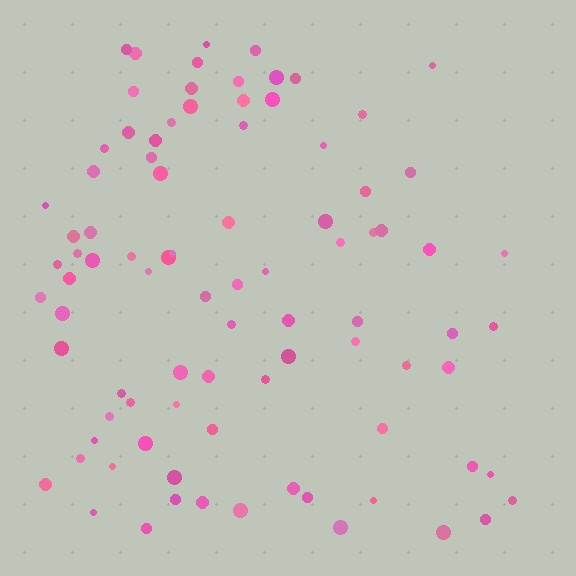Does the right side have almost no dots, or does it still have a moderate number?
Still a moderate number, just noticeably fewer than the left.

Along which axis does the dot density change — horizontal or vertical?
Horizontal.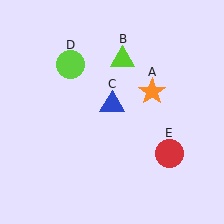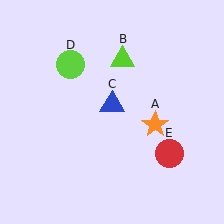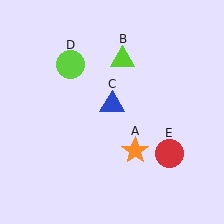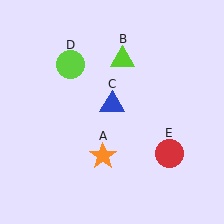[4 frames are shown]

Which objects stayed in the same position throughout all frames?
Lime triangle (object B) and blue triangle (object C) and lime circle (object D) and red circle (object E) remained stationary.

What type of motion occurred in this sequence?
The orange star (object A) rotated clockwise around the center of the scene.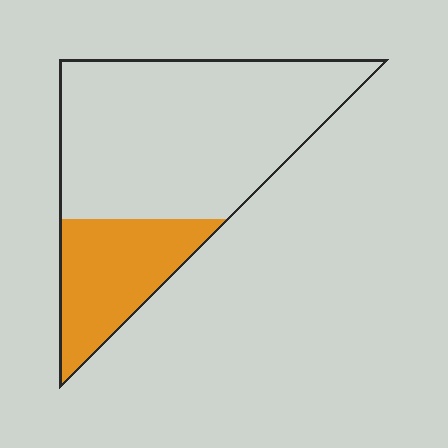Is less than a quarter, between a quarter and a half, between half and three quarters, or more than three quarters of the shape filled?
Between a quarter and a half.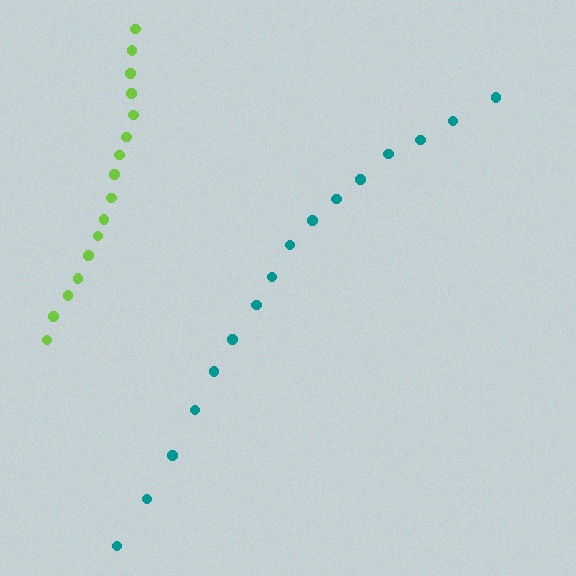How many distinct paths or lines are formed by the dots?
There are 2 distinct paths.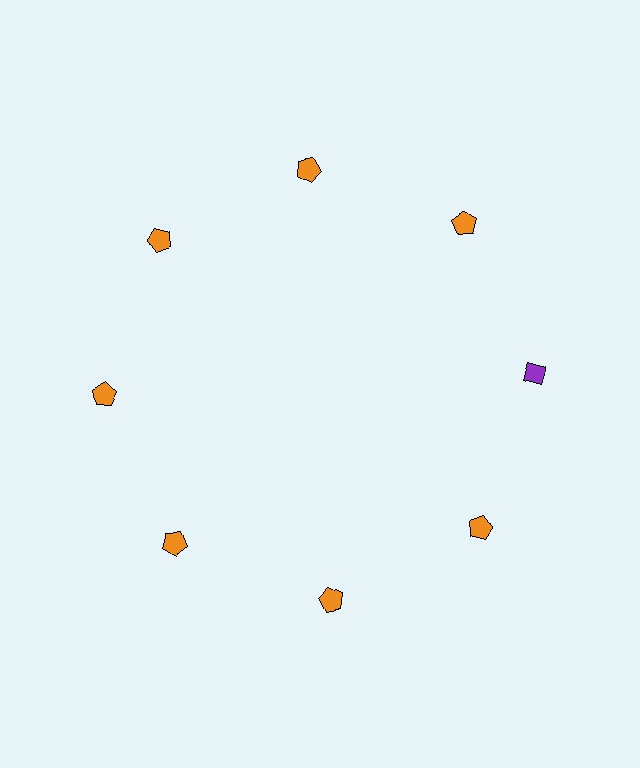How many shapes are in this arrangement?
There are 8 shapes arranged in a ring pattern.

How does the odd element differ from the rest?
It differs in both color (purple instead of orange) and shape (diamond instead of pentagon).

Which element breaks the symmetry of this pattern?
The purple diamond at roughly the 3 o'clock position breaks the symmetry. All other shapes are orange pentagons.